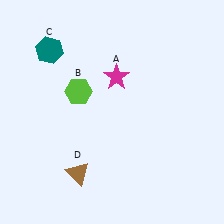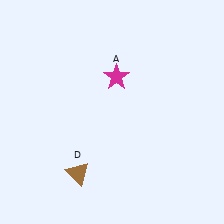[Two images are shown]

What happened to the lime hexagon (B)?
The lime hexagon (B) was removed in Image 2. It was in the top-left area of Image 1.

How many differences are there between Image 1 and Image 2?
There are 2 differences between the two images.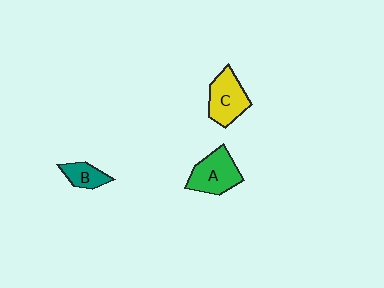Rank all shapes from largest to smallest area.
From largest to smallest: A (green), C (yellow), B (teal).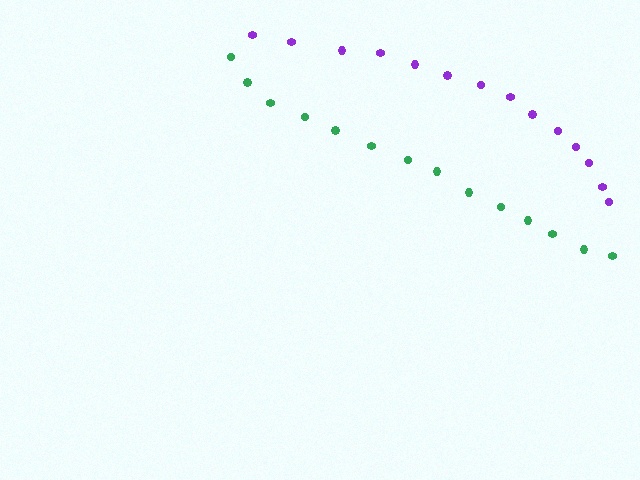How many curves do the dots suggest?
There are 2 distinct paths.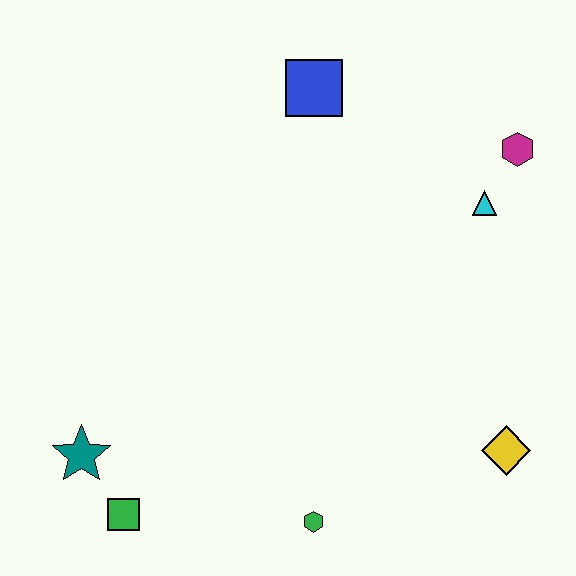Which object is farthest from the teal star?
The magenta hexagon is farthest from the teal star.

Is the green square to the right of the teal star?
Yes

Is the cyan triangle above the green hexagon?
Yes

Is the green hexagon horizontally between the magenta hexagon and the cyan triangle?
No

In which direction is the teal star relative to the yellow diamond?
The teal star is to the left of the yellow diamond.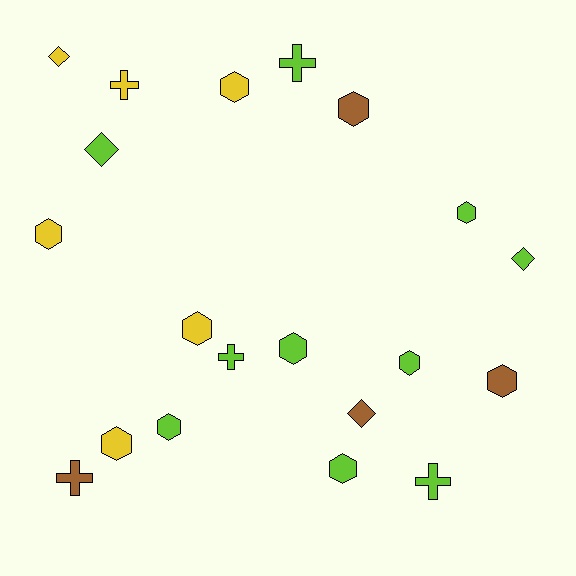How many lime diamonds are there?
There are 2 lime diamonds.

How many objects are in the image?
There are 20 objects.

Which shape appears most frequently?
Hexagon, with 11 objects.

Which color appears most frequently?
Lime, with 10 objects.